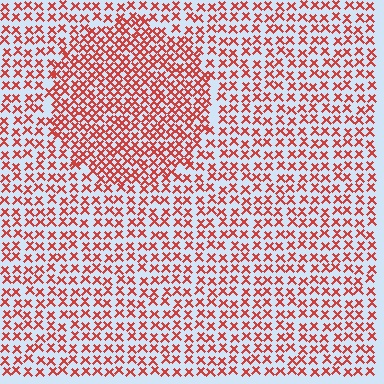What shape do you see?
I see a circle.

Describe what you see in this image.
The image contains small red elements arranged at two different densities. A circle-shaped region is visible where the elements are more densely packed than the surrounding area.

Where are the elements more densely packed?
The elements are more densely packed inside the circle boundary.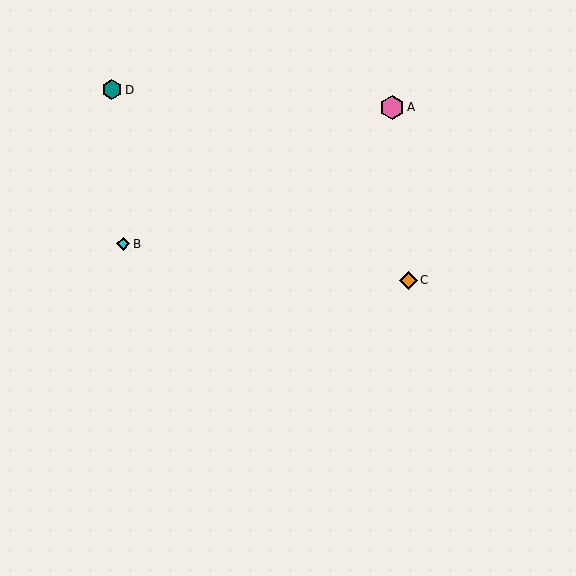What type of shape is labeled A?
Shape A is a pink hexagon.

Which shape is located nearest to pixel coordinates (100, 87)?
The teal hexagon (labeled D) at (112, 90) is nearest to that location.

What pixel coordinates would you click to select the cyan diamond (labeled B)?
Click at (123, 244) to select the cyan diamond B.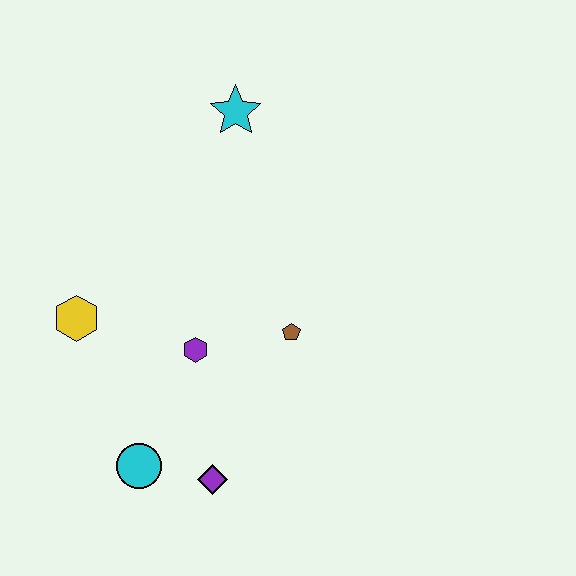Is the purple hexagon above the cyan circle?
Yes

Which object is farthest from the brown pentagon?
The cyan star is farthest from the brown pentagon.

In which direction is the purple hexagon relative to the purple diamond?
The purple hexagon is above the purple diamond.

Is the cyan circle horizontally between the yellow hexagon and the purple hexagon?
Yes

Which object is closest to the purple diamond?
The cyan circle is closest to the purple diamond.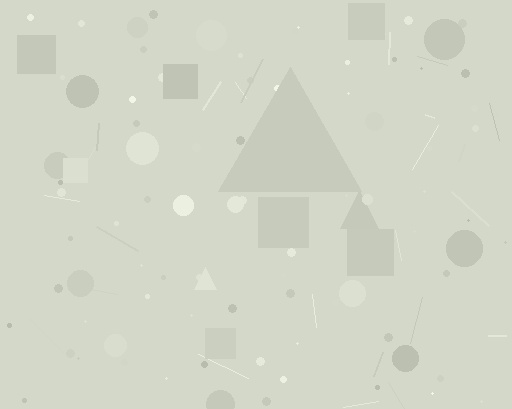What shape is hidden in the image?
A triangle is hidden in the image.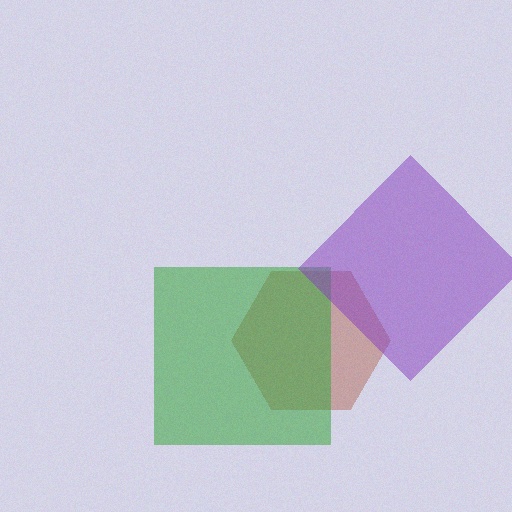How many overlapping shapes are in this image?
There are 3 overlapping shapes in the image.